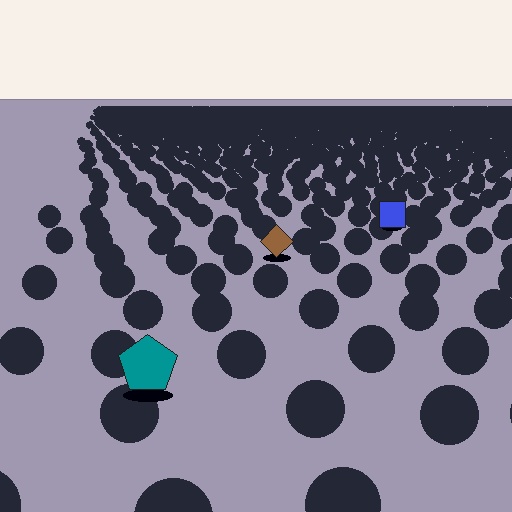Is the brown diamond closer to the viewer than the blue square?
Yes. The brown diamond is closer — you can tell from the texture gradient: the ground texture is coarser near it.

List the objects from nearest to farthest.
From nearest to farthest: the teal pentagon, the brown diamond, the blue square.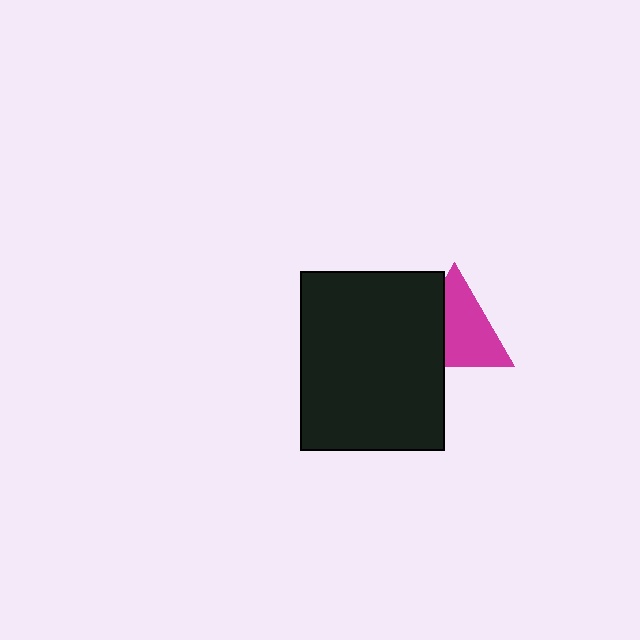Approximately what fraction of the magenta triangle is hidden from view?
Roughly 36% of the magenta triangle is hidden behind the black rectangle.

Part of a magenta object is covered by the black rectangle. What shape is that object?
It is a triangle.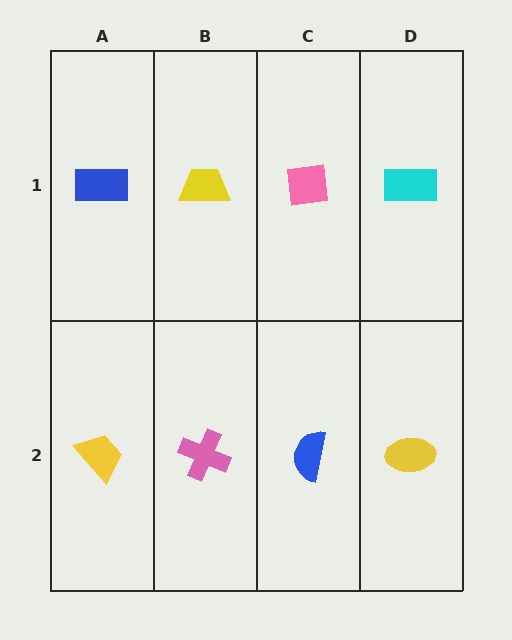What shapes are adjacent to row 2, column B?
A yellow trapezoid (row 1, column B), a yellow trapezoid (row 2, column A), a blue semicircle (row 2, column C).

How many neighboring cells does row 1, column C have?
3.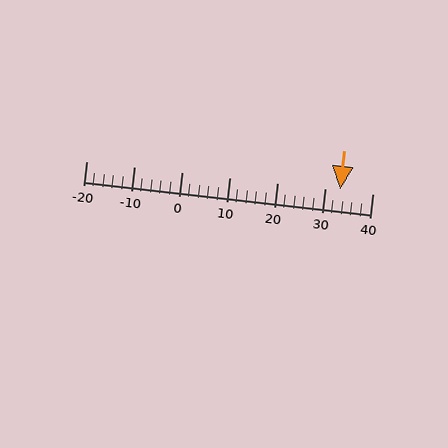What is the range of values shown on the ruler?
The ruler shows values from -20 to 40.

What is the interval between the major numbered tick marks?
The major tick marks are spaced 10 units apart.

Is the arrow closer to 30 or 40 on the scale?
The arrow is closer to 30.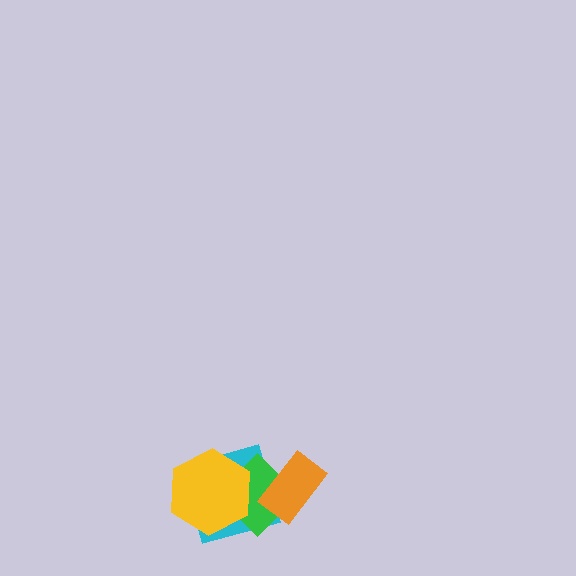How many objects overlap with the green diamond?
3 objects overlap with the green diamond.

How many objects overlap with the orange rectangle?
2 objects overlap with the orange rectangle.